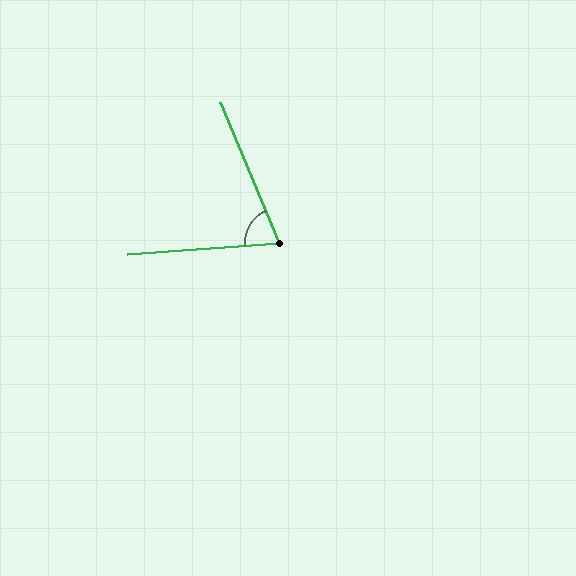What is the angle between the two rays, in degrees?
Approximately 71 degrees.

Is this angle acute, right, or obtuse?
It is acute.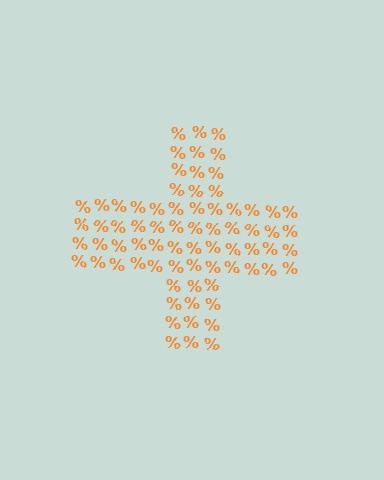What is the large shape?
The large shape is a cross.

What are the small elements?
The small elements are percent signs.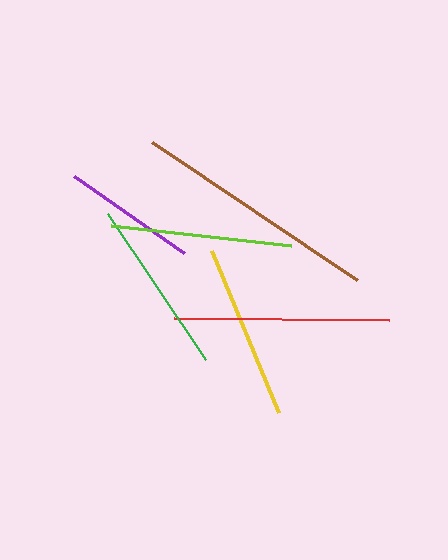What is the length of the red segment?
The red segment is approximately 215 pixels long.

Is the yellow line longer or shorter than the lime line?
The lime line is longer than the yellow line.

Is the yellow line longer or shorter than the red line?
The red line is longer than the yellow line.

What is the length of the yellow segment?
The yellow segment is approximately 175 pixels long.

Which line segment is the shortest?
The purple line is the shortest at approximately 135 pixels.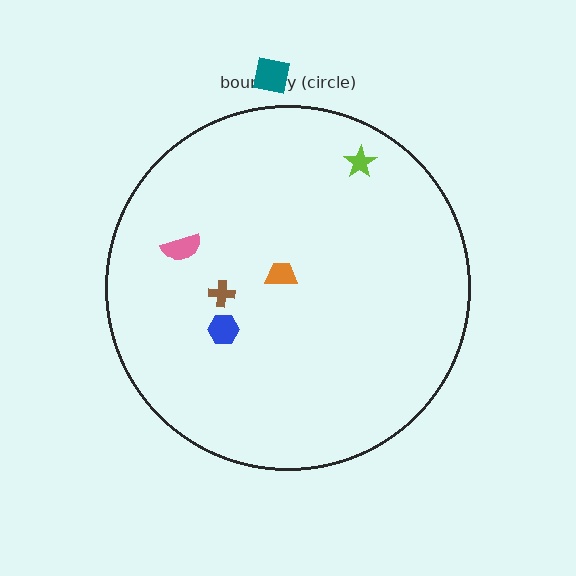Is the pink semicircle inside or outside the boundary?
Inside.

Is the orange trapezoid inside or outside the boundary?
Inside.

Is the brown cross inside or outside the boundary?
Inside.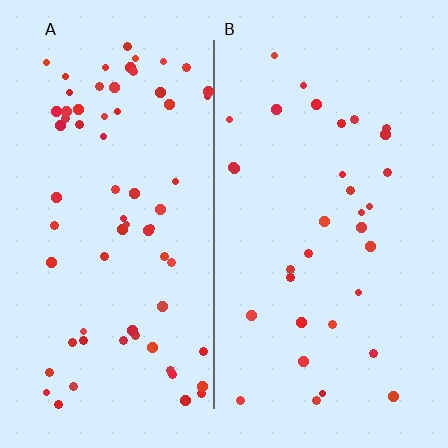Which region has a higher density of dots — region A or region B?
A (the left).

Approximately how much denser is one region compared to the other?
Approximately 2.1× — region A over region B.